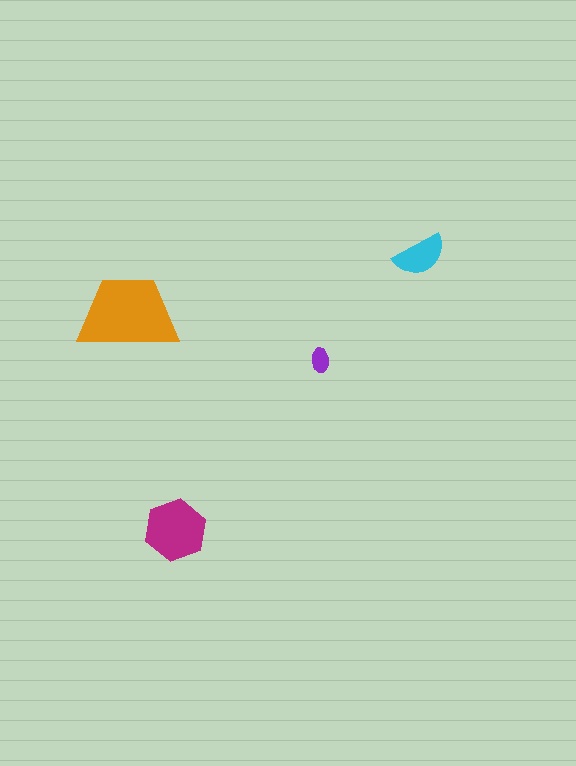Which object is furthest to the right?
The cyan semicircle is rightmost.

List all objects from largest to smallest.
The orange trapezoid, the magenta hexagon, the cyan semicircle, the purple ellipse.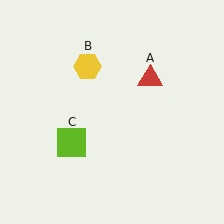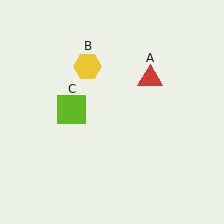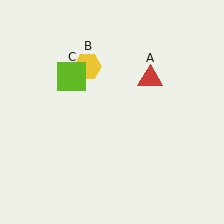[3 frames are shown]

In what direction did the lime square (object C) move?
The lime square (object C) moved up.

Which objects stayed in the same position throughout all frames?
Red triangle (object A) and yellow hexagon (object B) remained stationary.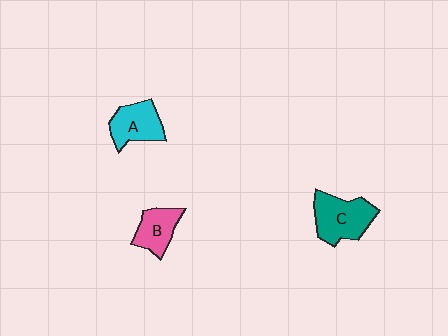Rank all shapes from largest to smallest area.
From largest to smallest: C (teal), A (cyan), B (pink).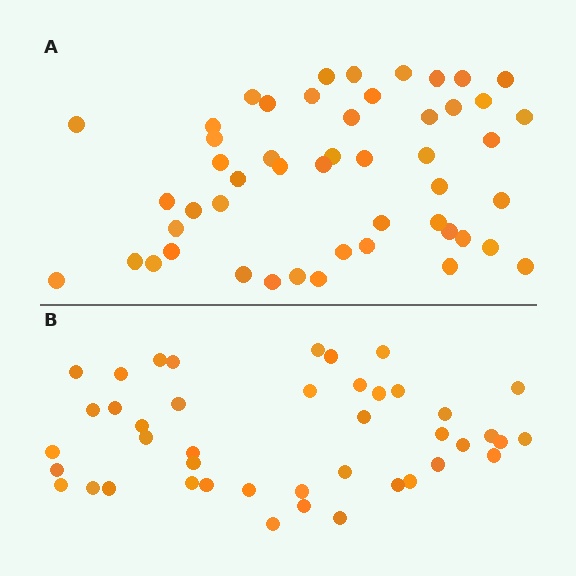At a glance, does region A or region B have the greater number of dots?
Region A (the top region) has more dots.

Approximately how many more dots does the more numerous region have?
Region A has roughly 8 or so more dots than region B.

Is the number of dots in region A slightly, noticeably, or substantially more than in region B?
Region A has only slightly more — the two regions are fairly close. The ratio is roughly 1.2 to 1.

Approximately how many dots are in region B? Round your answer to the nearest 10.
About 40 dots. (The exact count is 43, which rounds to 40.)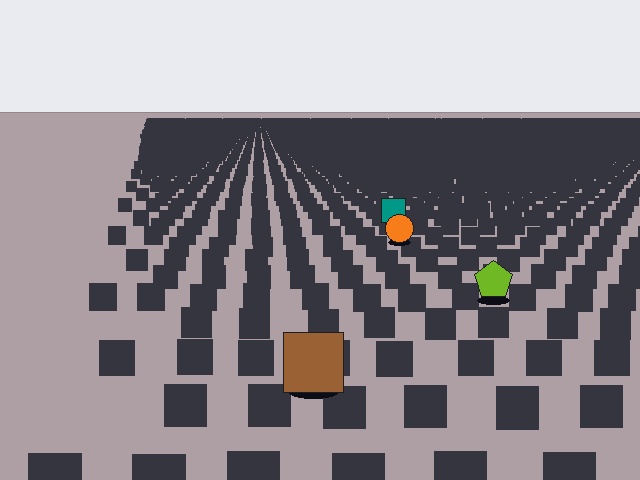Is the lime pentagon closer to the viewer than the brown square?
No. The brown square is closer — you can tell from the texture gradient: the ground texture is coarser near it.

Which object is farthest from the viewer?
The teal square is farthest from the viewer. It appears smaller and the ground texture around it is denser.